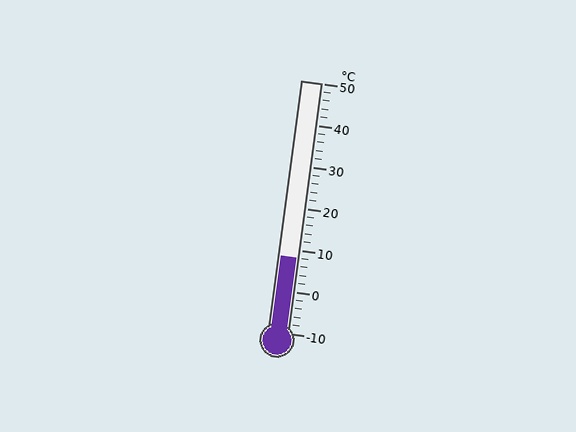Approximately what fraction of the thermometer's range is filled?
The thermometer is filled to approximately 30% of its range.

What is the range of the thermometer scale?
The thermometer scale ranges from -10°C to 50°C.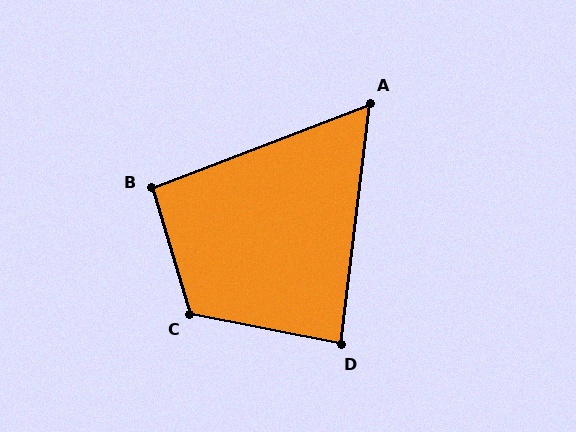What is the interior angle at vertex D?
Approximately 85 degrees (approximately right).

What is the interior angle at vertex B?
Approximately 95 degrees (approximately right).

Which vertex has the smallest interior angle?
A, at approximately 62 degrees.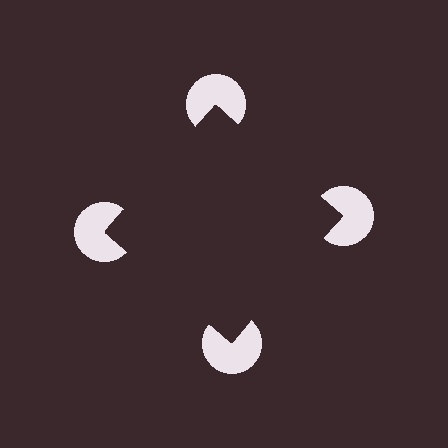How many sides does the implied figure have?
4 sides.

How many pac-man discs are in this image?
There are 4 — one at each vertex of the illusory square.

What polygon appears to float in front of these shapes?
An illusory square — its edges are inferred from the aligned wedge cuts in the pac-man discs, not physically drawn.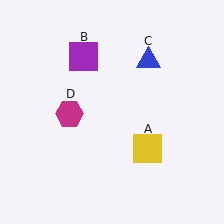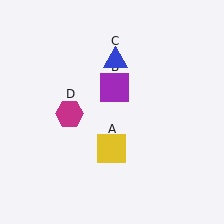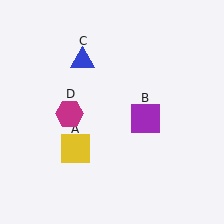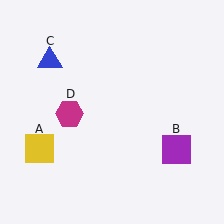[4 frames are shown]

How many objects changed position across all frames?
3 objects changed position: yellow square (object A), purple square (object B), blue triangle (object C).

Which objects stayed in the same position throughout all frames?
Magenta hexagon (object D) remained stationary.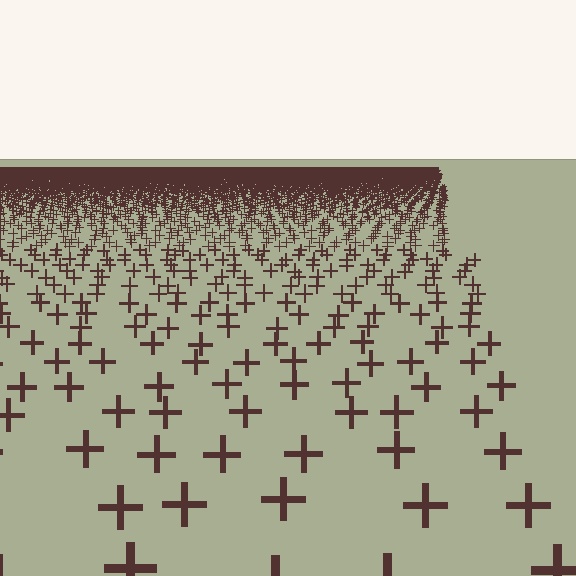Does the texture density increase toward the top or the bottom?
Density increases toward the top.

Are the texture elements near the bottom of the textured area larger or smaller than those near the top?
Larger. Near the bottom, elements are closer to the viewer and appear at a bigger on-screen size.